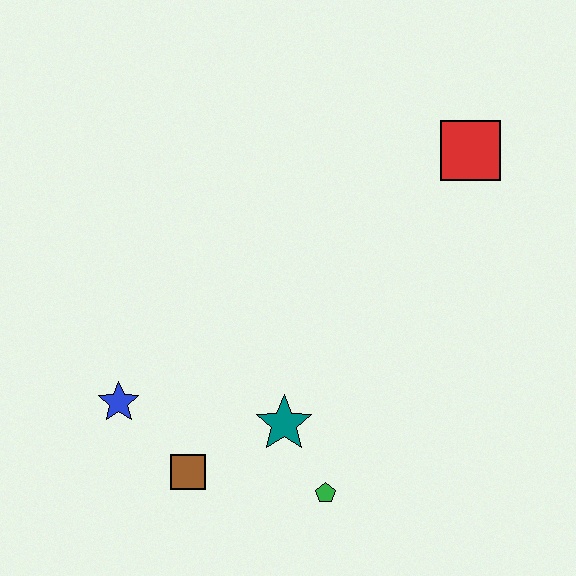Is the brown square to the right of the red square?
No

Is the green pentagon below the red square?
Yes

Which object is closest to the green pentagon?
The teal star is closest to the green pentagon.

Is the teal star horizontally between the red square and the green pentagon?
No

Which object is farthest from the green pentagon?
The red square is farthest from the green pentagon.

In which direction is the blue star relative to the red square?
The blue star is to the left of the red square.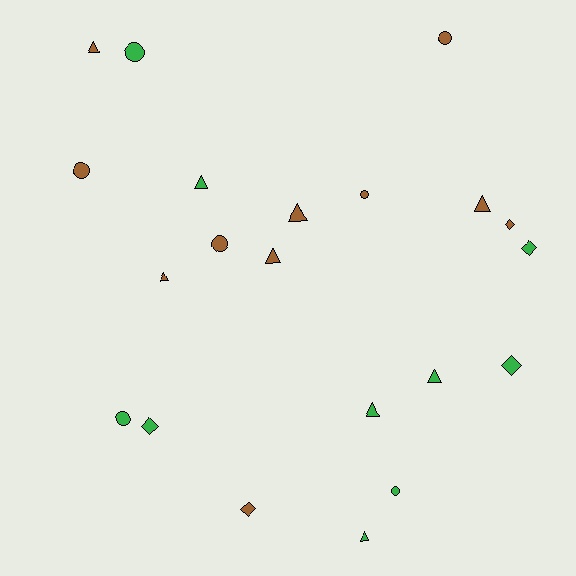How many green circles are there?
There are 3 green circles.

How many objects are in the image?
There are 21 objects.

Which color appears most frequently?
Brown, with 11 objects.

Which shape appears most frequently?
Triangle, with 9 objects.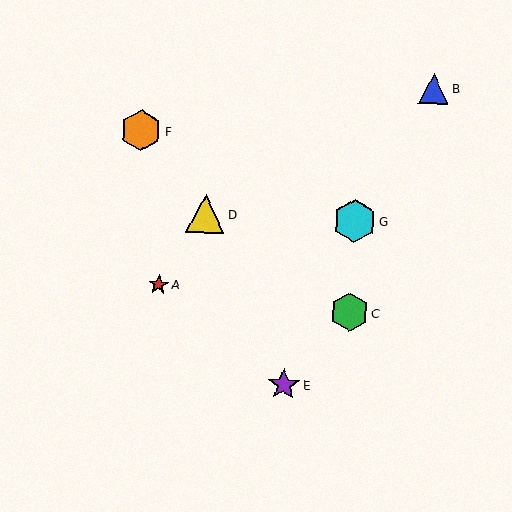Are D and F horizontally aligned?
No, D is at y≈214 and F is at y≈130.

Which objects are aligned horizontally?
Objects D, G are aligned horizontally.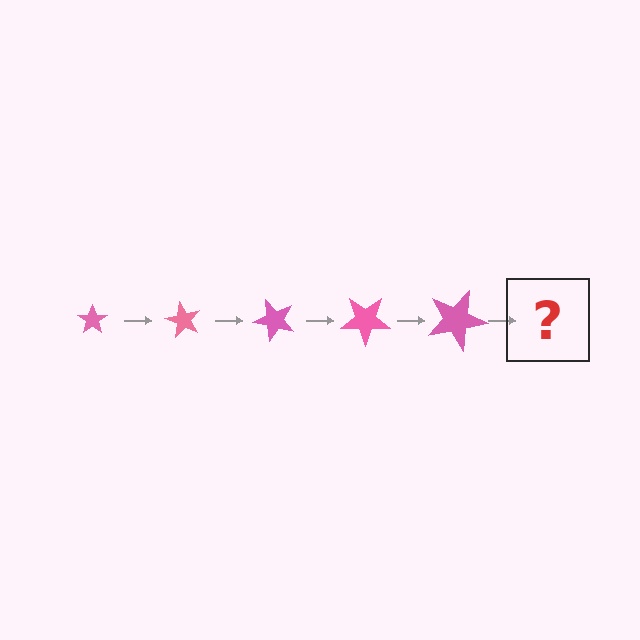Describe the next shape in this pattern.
It should be a star, larger than the previous one and rotated 300 degrees from the start.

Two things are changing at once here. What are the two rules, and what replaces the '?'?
The two rules are that the star grows larger each step and it rotates 60 degrees each step. The '?' should be a star, larger than the previous one and rotated 300 degrees from the start.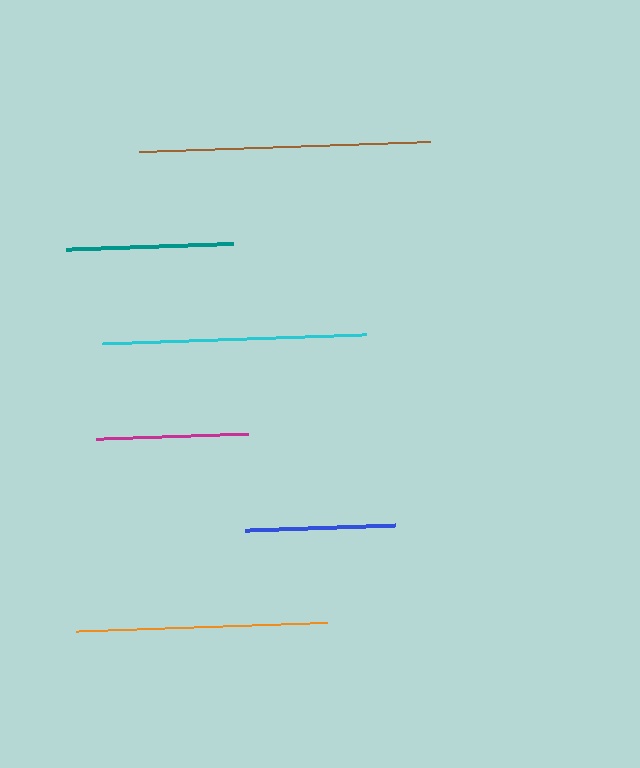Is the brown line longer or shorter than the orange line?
The brown line is longer than the orange line.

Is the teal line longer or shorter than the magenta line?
The teal line is longer than the magenta line.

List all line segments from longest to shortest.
From longest to shortest: brown, cyan, orange, teal, magenta, blue.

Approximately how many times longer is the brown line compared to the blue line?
The brown line is approximately 2.0 times the length of the blue line.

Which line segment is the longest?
The brown line is the longest at approximately 291 pixels.